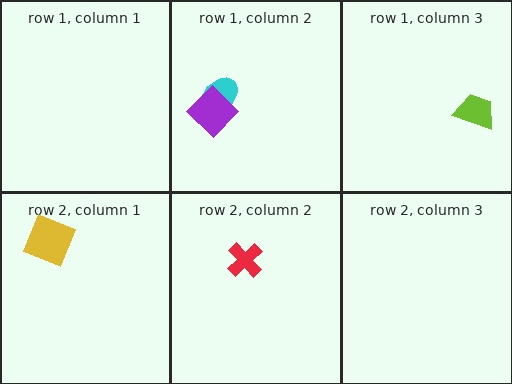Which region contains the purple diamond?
The row 1, column 2 region.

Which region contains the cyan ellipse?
The row 1, column 2 region.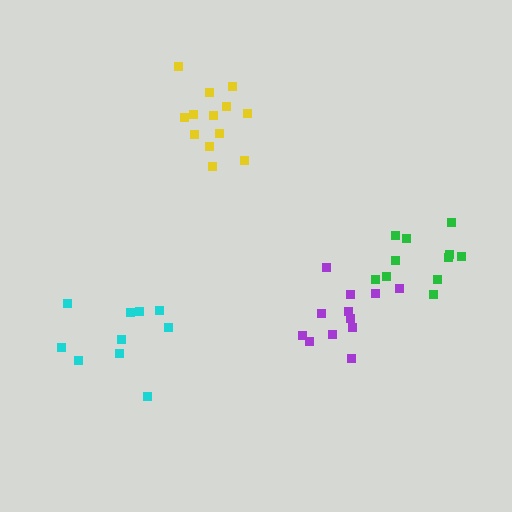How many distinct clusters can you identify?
There are 4 distinct clusters.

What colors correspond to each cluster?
The clusters are colored: purple, green, cyan, yellow.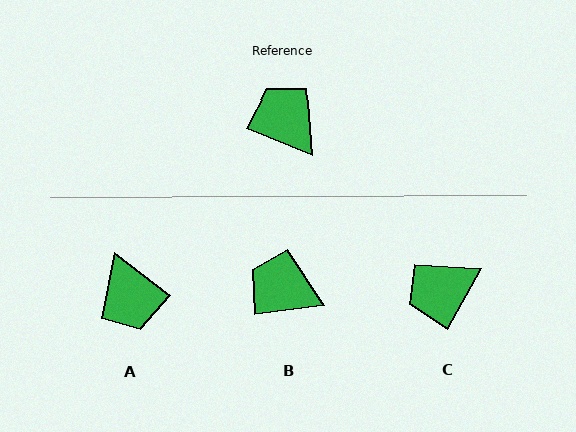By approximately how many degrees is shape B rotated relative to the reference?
Approximately 30 degrees counter-clockwise.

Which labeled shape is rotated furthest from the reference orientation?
A, about 165 degrees away.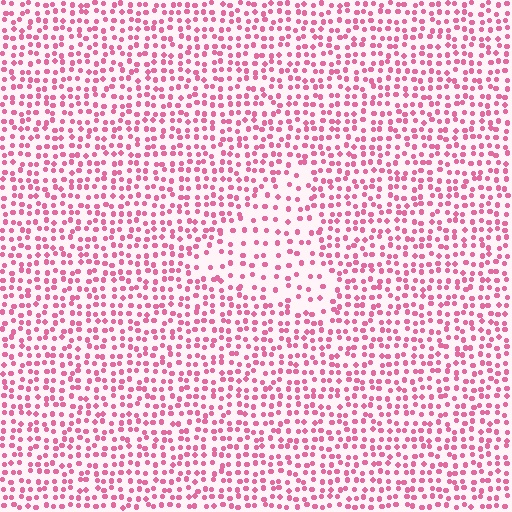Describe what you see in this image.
The image contains small pink elements arranged at two different densities. A triangle-shaped region is visible where the elements are less densely packed than the surrounding area.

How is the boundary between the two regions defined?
The boundary is defined by a change in element density (approximately 1.8x ratio). All elements are the same color, size, and shape.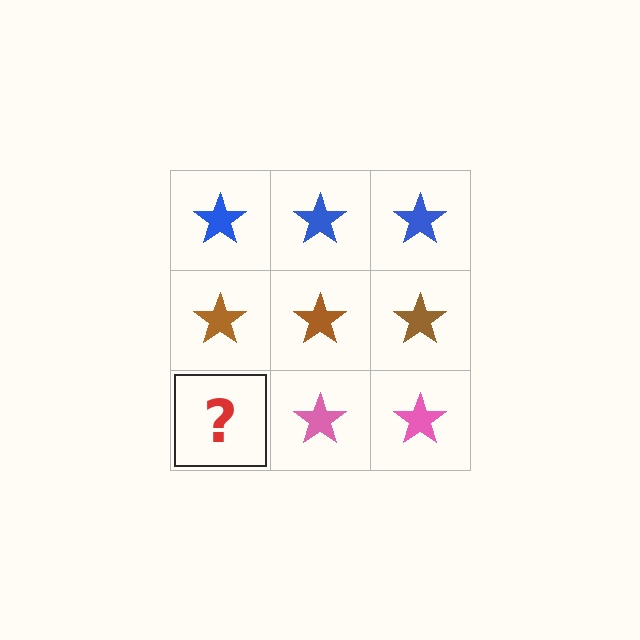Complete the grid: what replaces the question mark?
The question mark should be replaced with a pink star.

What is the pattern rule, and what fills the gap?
The rule is that each row has a consistent color. The gap should be filled with a pink star.